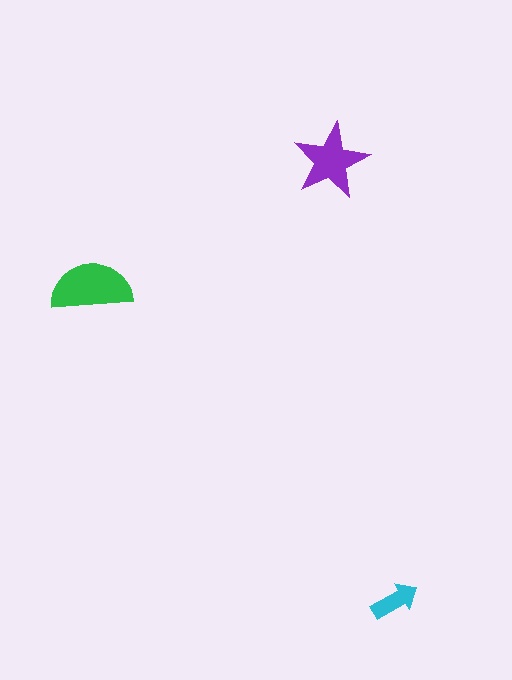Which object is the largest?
The green semicircle.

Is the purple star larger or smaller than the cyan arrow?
Larger.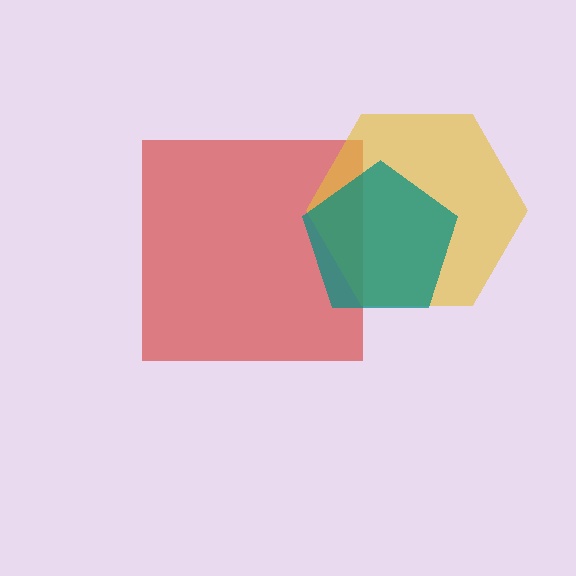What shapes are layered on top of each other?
The layered shapes are: a red square, a yellow hexagon, a teal pentagon.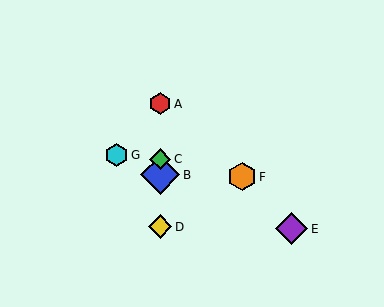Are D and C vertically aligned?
Yes, both are at x≈160.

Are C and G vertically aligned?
No, C is at x≈160 and G is at x≈116.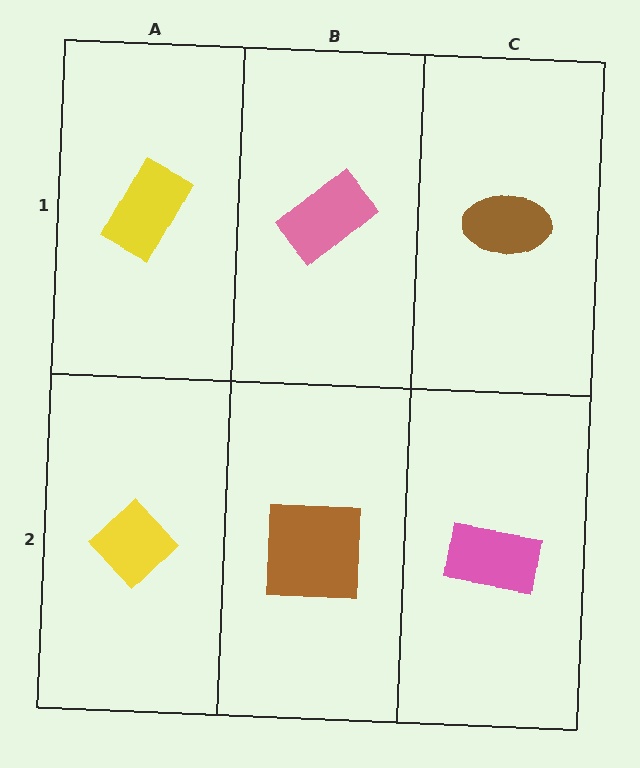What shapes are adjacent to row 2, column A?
A yellow rectangle (row 1, column A), a brown square (row 2, column B).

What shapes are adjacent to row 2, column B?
A pink rectangle (row 1, column B), a yellow diamond (row 2, column A), a pink rectangle (row 2, column C).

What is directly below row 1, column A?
A yellow diamond.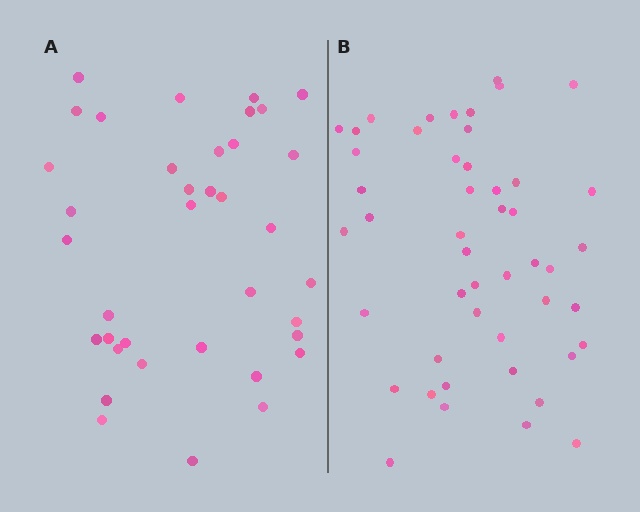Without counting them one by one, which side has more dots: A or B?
Region B (the right region) has more dots.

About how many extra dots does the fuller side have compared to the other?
Region B has roughly 12 or so more dots than region A.